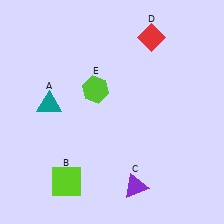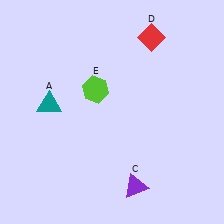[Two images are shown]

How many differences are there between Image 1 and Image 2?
There is 1 difference between the two images.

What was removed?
The lime square (B) was removed in Image 2.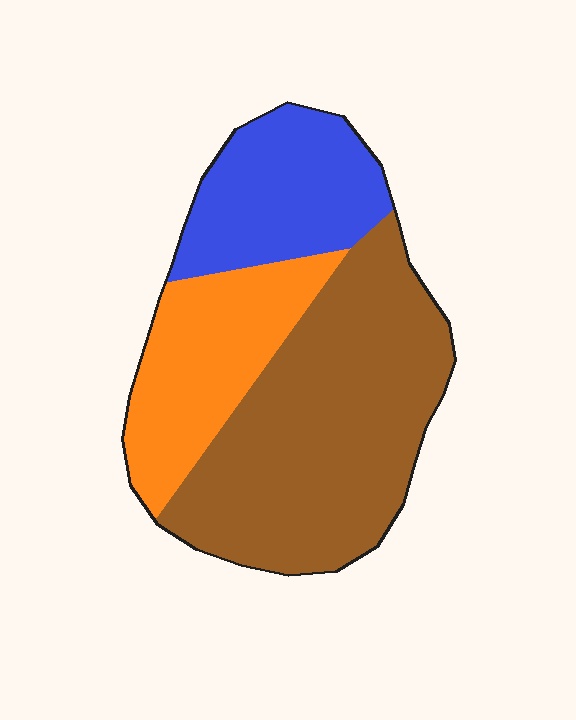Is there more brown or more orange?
Brown.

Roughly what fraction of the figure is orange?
Orange covers 24% of the figure.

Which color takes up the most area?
Brown, at roughly 50%.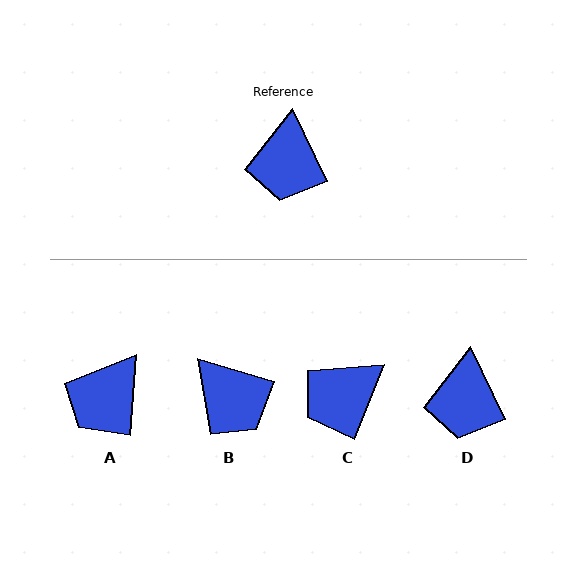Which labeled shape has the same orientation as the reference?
D.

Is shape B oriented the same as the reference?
No, it is off by about 48 degrees.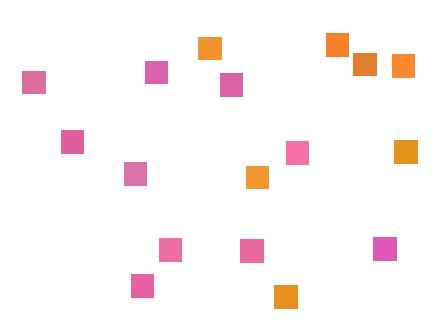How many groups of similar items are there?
There are 2 groups: one group of pink squares (10) and one group of orange squares (7).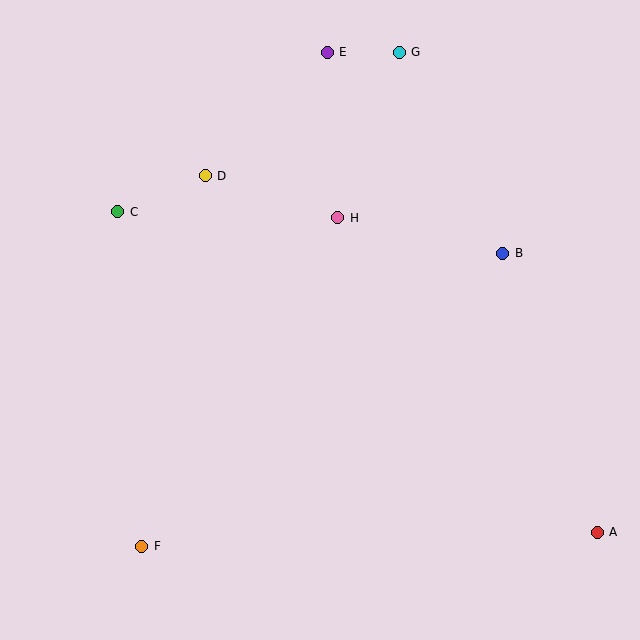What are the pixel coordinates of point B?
Point B is at (503, 253).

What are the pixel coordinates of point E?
Point E is at (327, 52).